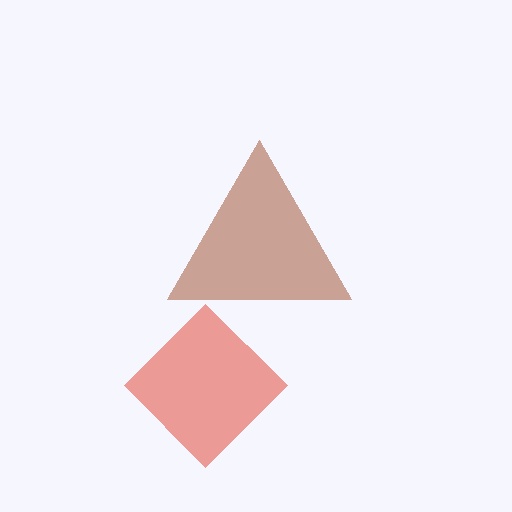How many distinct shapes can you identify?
There are 2 distinct shapes: a brown triangle, a red diamond.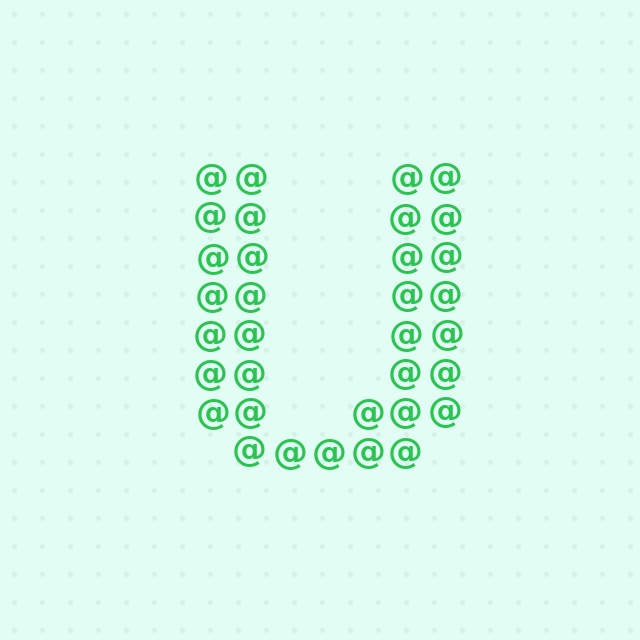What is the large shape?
The large shape is the letter U.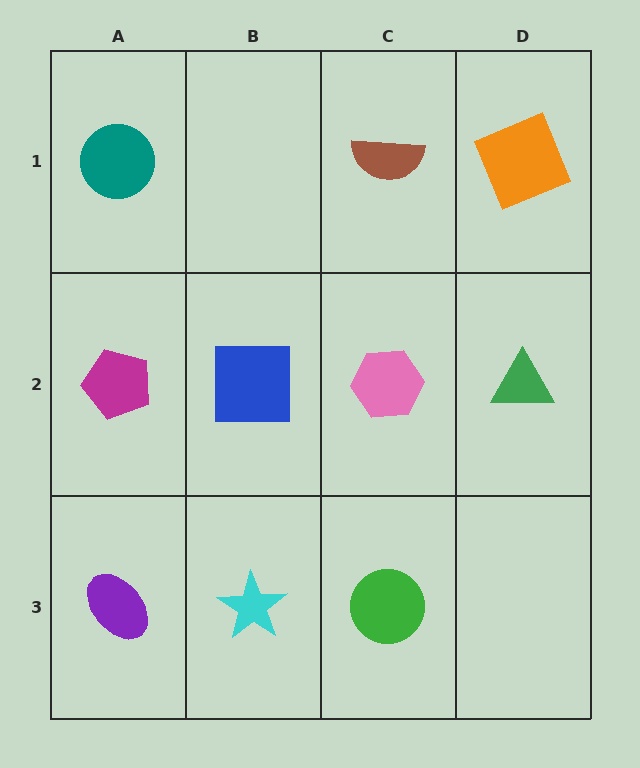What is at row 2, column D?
A green triangle.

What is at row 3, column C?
A green circle.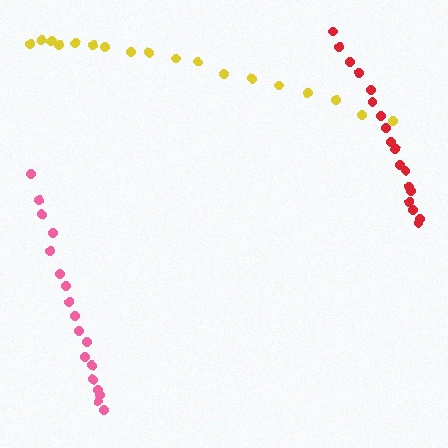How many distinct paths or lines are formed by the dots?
There are 3 distinct paths.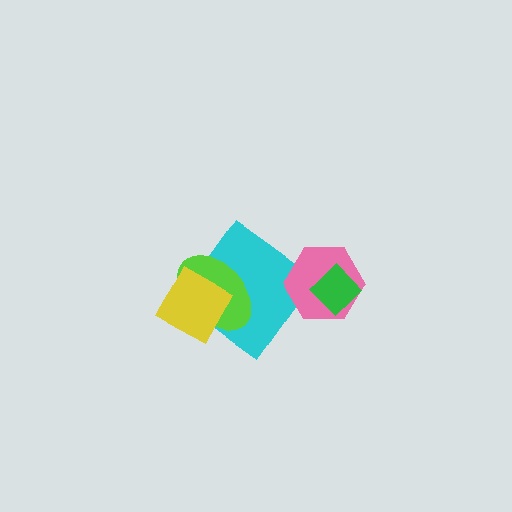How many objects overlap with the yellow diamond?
2 objects overlap with the yellow diamond.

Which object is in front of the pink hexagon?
The green diamond is in front of the pink hexagon.